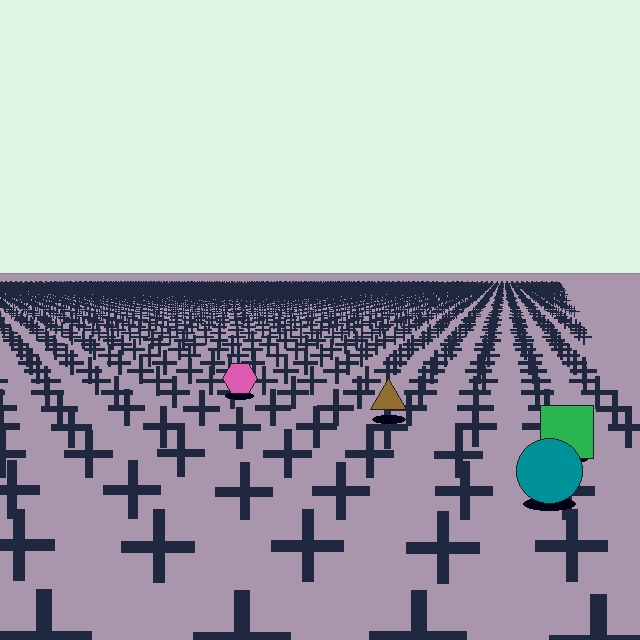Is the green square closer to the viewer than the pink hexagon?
Yes. The green square is closer — you can tell from the texture gradient: the ground texture is coarser near it.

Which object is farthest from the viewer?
The pink hexagon is farthest from the viewer. It appears smaller and the ground texture around it is denser.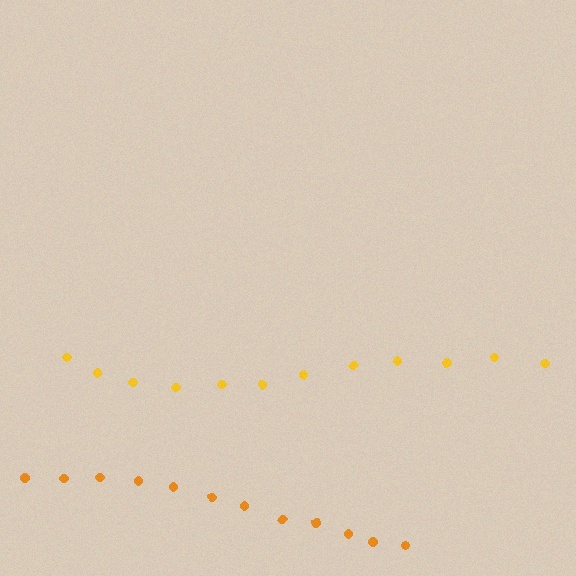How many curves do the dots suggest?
There are 2 distinct paths.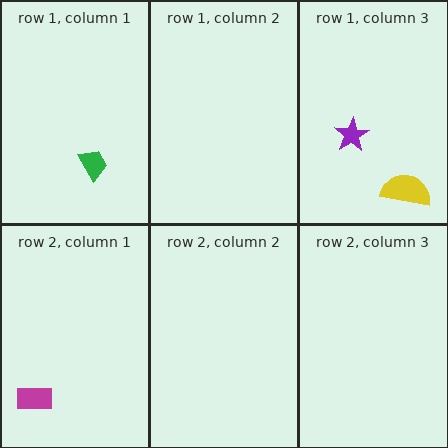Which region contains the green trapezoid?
The row 1, column 1 region.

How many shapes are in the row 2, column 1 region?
1.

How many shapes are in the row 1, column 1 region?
1.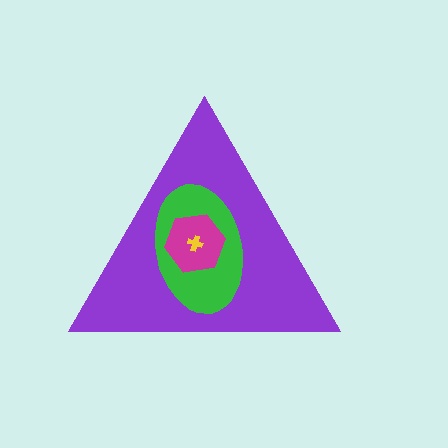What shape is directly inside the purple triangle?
The green ellipse.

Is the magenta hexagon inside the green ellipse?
Yes.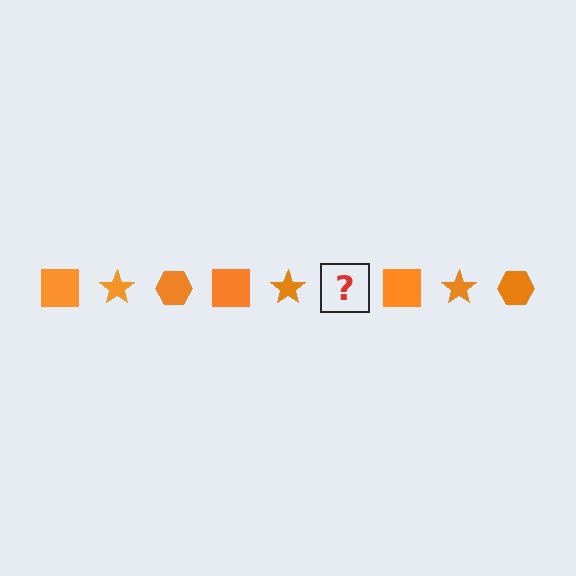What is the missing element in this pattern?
The missing element is an orange hexagon.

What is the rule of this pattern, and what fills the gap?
The rule is that the pattern cycles through square, star, hexagon shapes in orange. The gap should be filled with an orange hexagon.